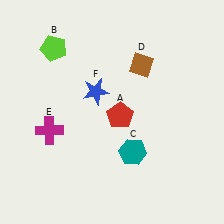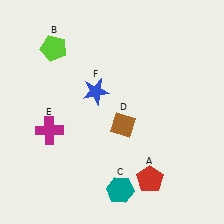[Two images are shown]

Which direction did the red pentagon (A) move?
The red pentagon (A) moved down.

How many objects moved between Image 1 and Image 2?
3 objects moved between the two images.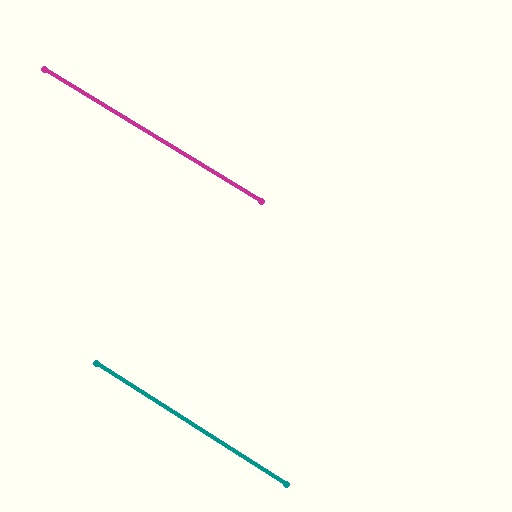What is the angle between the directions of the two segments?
Approximately 1 degree.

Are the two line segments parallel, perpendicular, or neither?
Parallel — their directions differ by only 1.2°.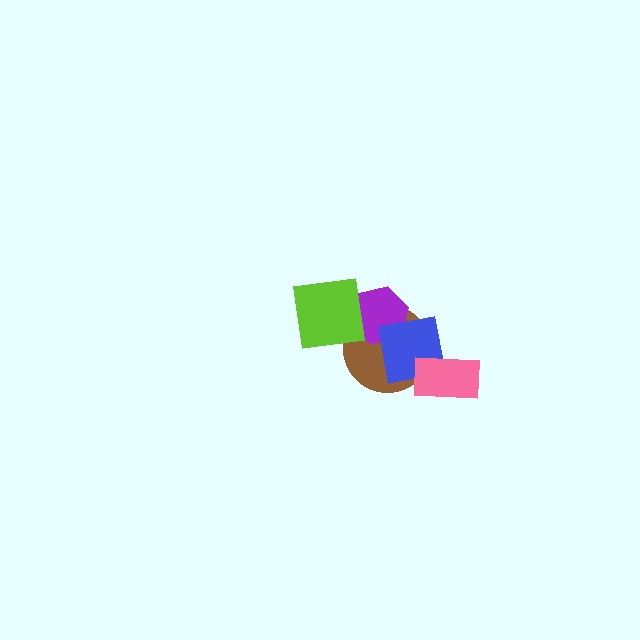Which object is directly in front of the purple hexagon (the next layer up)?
The lime square is directly in front of the purple hexagon.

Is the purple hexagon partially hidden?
Yes, it is partially covered by another shape.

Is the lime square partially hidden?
No, no other shape covers it.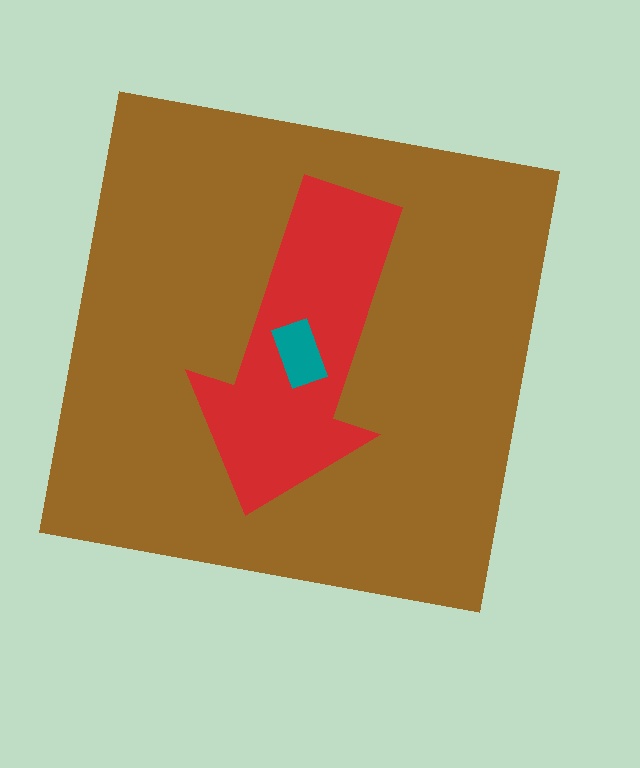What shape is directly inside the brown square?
The red arrow.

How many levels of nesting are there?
3.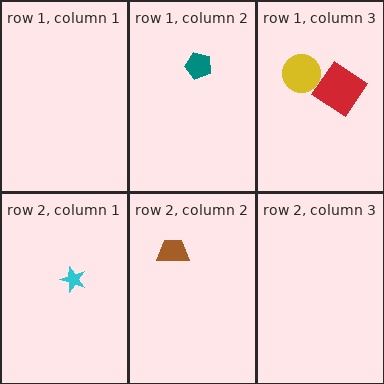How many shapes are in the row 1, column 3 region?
2.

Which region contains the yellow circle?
The row 1, column 3 region.